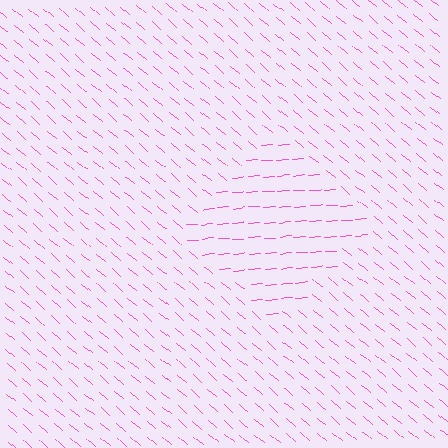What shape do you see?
I see a diamond.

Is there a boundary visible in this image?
Yes, there is a texture boundary formed by a change in line orientation.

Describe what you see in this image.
The image is filled with small pink line segments. A diamond region in the image has lines oriented differently from the surrounding lines, creating a visible texture boundary.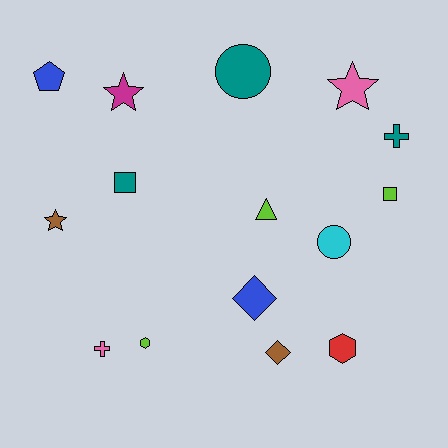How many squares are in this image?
There are 2 squares.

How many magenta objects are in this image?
There is 1 magenta object.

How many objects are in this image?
There are 15 objects.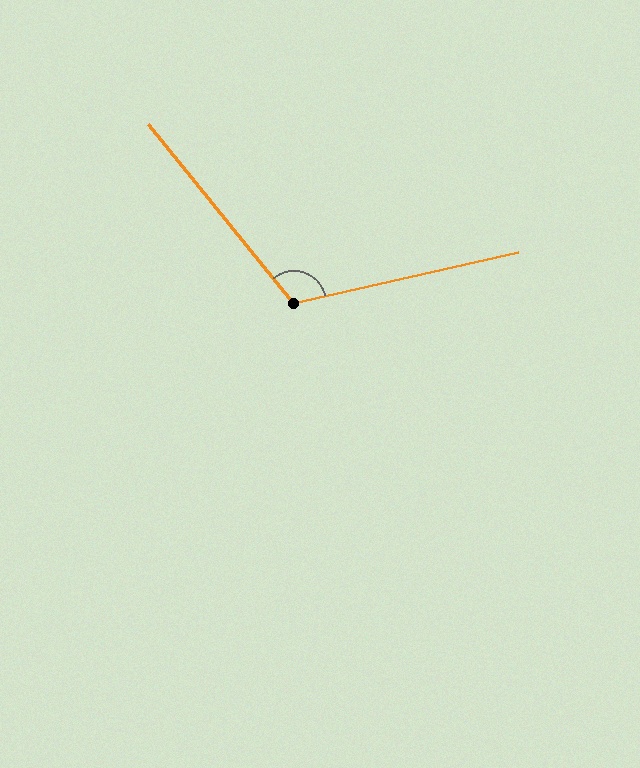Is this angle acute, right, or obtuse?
It is obtuse.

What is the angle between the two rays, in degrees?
Approximately 116 degrees.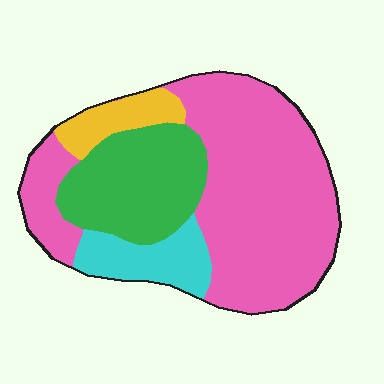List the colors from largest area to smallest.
From largest to smallest: pink, green, cyan, yellow.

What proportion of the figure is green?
Green takes up about one quarter (1/4) of the figure.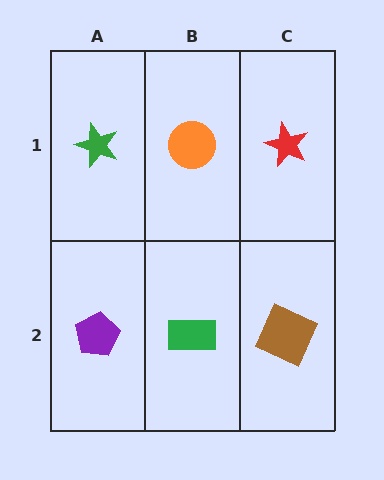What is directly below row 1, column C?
A brown square.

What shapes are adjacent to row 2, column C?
A red star (row 1, column C), a green rectangle (row 2, column B).